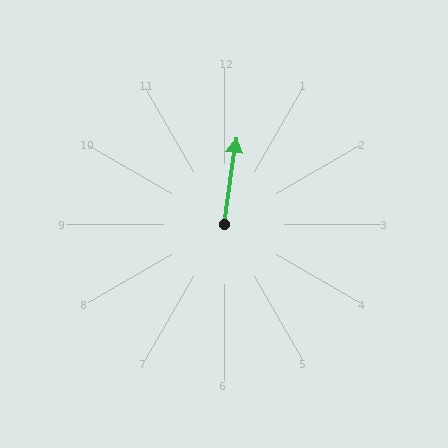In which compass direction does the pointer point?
North.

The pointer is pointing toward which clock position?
Roughly 12 o'clock.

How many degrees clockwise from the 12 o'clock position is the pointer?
Approximately 8 degrees.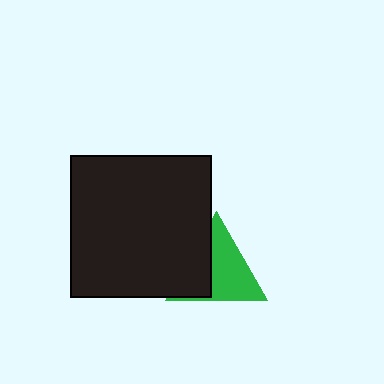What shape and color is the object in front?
The object in front is a black square.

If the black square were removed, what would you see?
You would see the complete green triangle.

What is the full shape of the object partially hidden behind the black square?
The partially hidden object is a green triangle.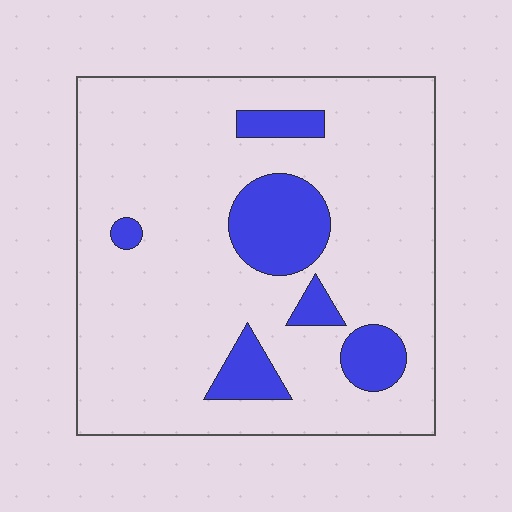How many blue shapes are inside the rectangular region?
6.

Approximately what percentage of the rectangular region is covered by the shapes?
Approximately 15%.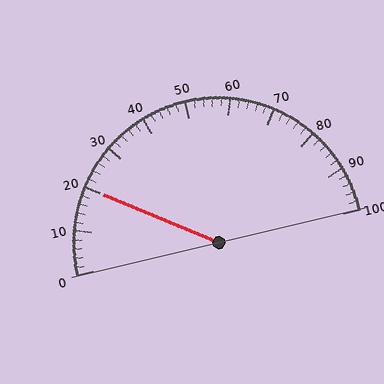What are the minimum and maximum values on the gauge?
The gauge ranges from 0 to 100.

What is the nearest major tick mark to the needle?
The nearest major tick mark is 20.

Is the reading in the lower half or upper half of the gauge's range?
The reading is in the lower half of the range (0 to 100).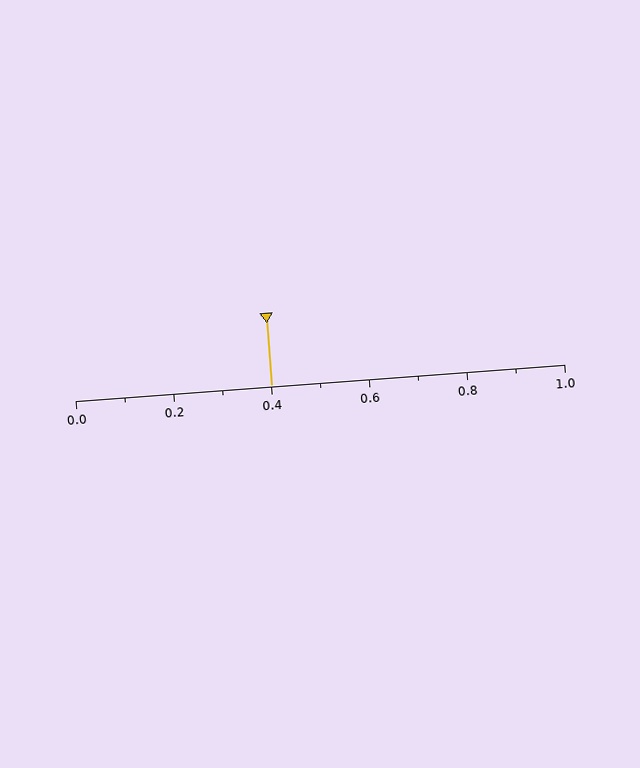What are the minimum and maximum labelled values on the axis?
The axis runs from 0.0 to 1.0.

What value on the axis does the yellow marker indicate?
The marker indicates approximately 0.4.